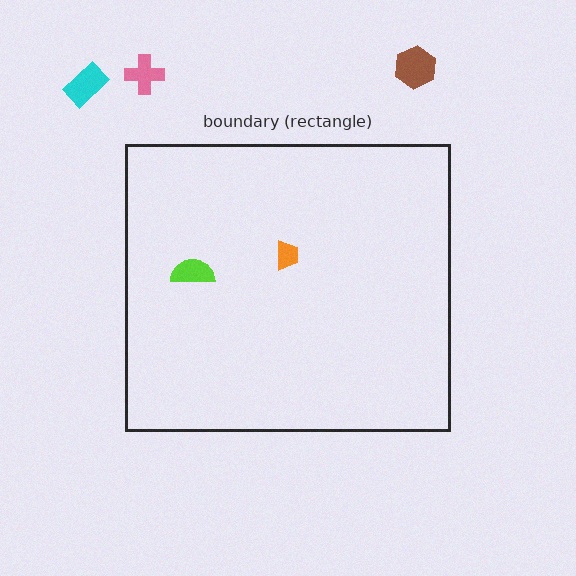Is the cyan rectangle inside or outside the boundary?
Outside.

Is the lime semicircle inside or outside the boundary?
Inside.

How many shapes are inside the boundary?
2 inside, 3 outside.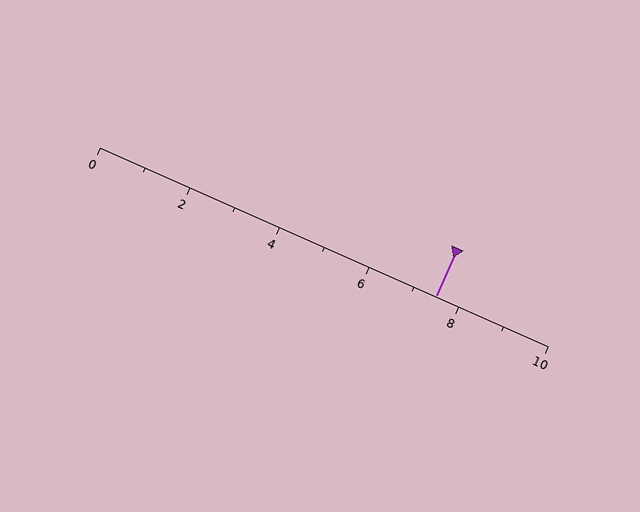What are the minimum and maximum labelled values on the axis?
The axis runs from 0 to 10.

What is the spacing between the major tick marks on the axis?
The major ticks are spaced 2 apart.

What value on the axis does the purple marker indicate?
The marker indicates approximately 7.5.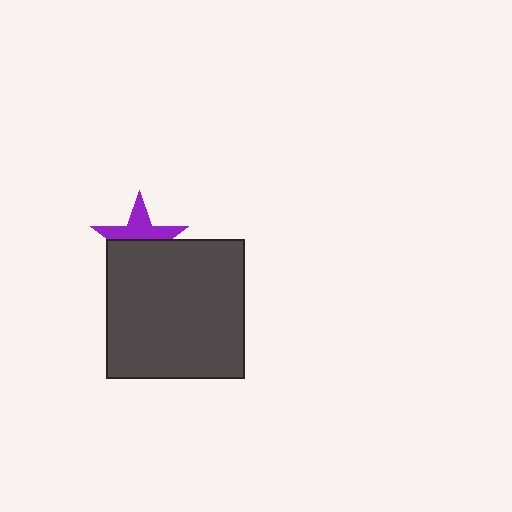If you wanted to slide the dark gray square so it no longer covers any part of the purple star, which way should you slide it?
Slide it down — that is the most direct way to separate the two shapes.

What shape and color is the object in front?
The object in front is a dark gray square.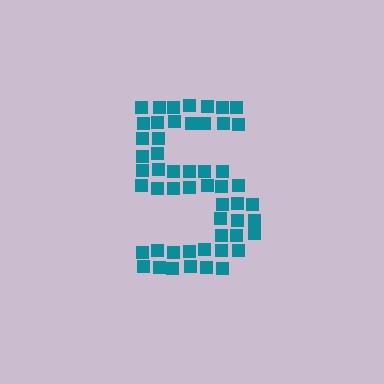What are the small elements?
The small elements are squares.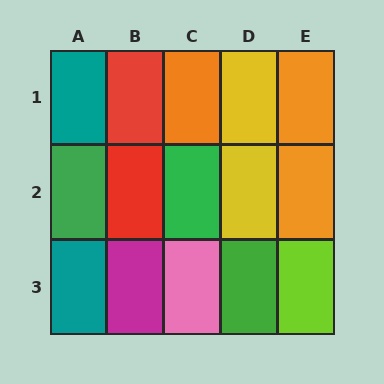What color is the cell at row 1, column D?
Yellow.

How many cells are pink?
1 cell is pink.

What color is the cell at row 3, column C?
Pink.